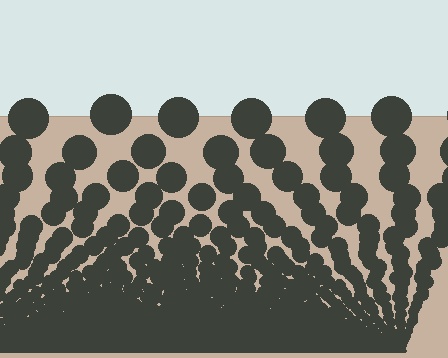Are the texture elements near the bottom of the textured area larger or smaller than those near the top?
Smaller. The gradient is inverted — elements near the bottom are smaller and denser.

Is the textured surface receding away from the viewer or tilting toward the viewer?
The surface appears to tilt toward the viewer. Texture elements get larger and sparser toward the top.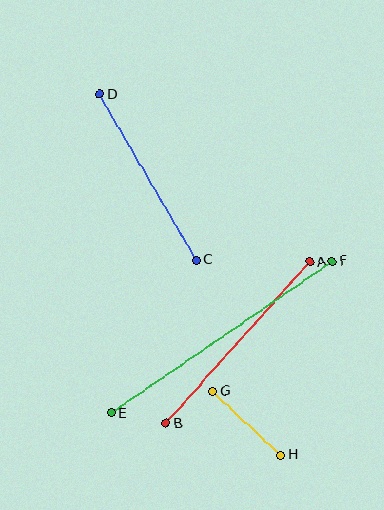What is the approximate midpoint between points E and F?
The midpoint is at approximately (221, 337) pixels.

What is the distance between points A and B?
The distance is approximately 216 pixels.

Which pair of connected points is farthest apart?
Points E and F are farthest apart.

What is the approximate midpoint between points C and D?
The midpoint is at approximately (148, 177) pixels.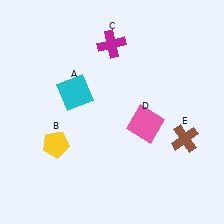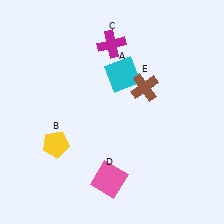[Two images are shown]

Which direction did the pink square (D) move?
The pink square (D) moved down.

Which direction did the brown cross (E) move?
The brown cross (E) moved up.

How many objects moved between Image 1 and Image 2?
3 objects moved between the two images.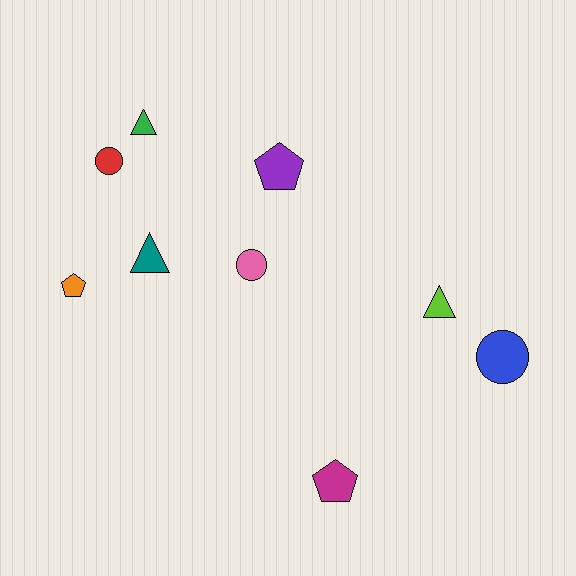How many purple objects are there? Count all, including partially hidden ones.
There is 1 purple object.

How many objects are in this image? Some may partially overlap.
There are 9 objects.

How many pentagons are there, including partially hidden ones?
There are 3 pentagons.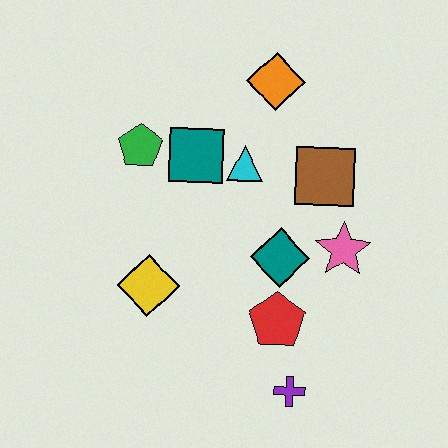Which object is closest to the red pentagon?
The teal diamond is closest to the red pentagon.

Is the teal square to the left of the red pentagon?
Yes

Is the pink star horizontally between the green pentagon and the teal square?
No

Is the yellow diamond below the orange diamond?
Yes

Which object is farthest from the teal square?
The purple cross is farthest from the teal square.